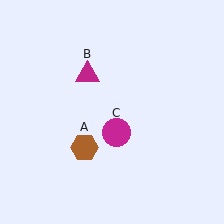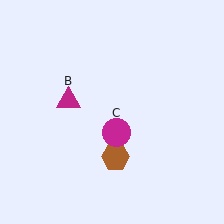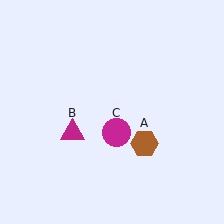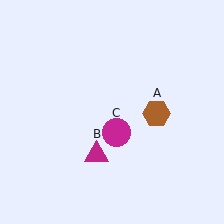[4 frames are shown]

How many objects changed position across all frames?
2 objects changed position: brown hexagon (object A), magenta triangle (object B).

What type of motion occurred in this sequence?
The brown hexagon (object A), magenta triangle (object B) rotated counterclockwise around the center of the scene.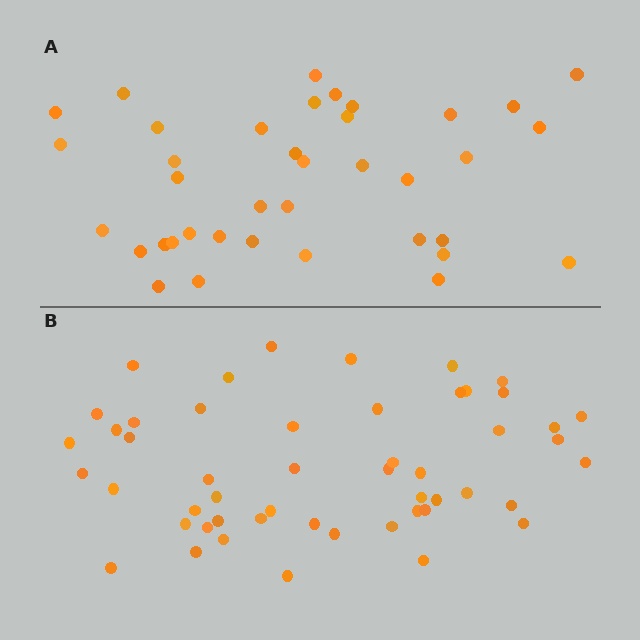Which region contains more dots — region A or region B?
Region B (the bottom region) has more dots.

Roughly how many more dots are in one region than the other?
Region B has approximately 15 more dots than region A.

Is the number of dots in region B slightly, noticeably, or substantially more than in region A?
Region B has noticeably more, but not dramatically so. The ratio is roughly 1.3 to 1.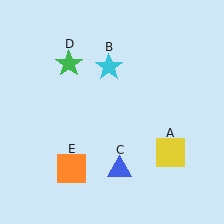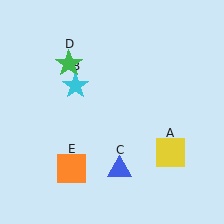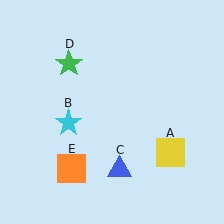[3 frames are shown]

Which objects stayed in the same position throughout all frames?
Yellow square (object A) and blue triangle (object C) and green star (object D) and orange square (object E) remained stationary.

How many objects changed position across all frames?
1 object changed position: cyan star (object B).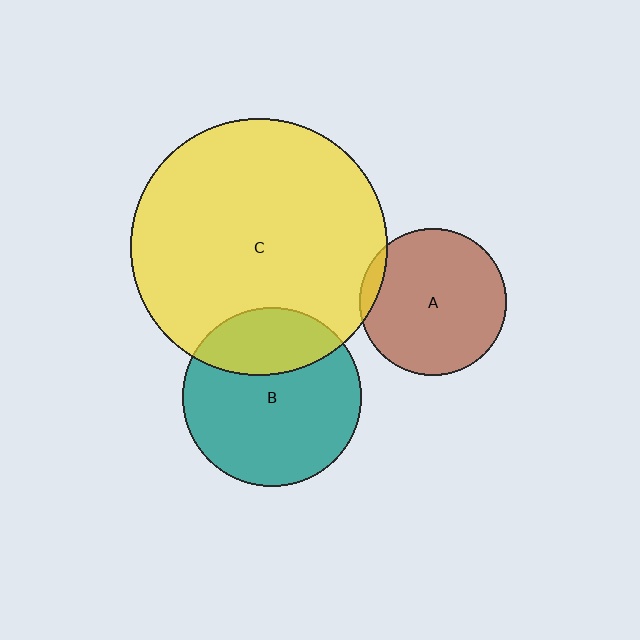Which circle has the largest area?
Circle C (yellow).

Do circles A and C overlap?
Yes.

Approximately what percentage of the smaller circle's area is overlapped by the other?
Approximately 5%.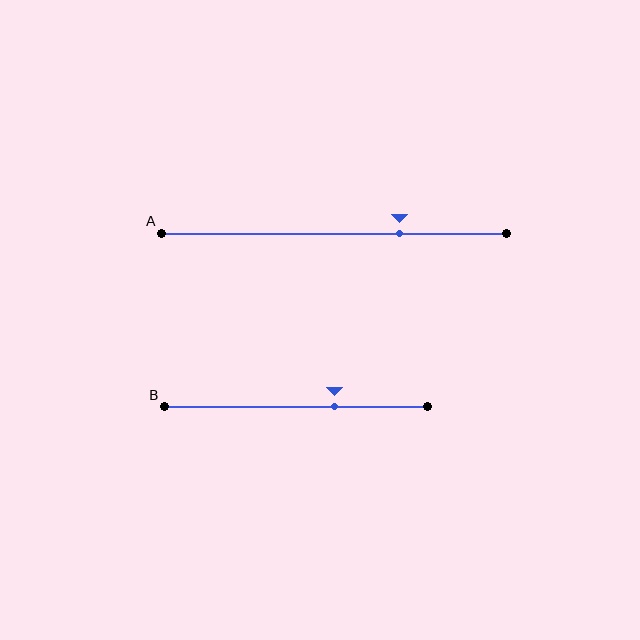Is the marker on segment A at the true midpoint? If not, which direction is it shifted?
No, the marker on segment A is shifted to the right by about 19% of the segment length.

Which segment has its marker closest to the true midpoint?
Segment B has its marker closest to the true midpoint.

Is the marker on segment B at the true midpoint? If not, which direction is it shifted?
No, the marker on segment B is shifted to the right by about 15% of the segment length.